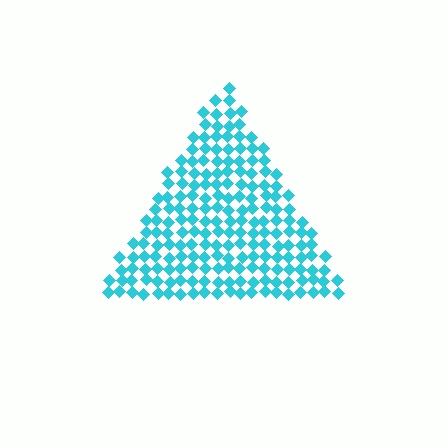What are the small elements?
The small elements are diamonds.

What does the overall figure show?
The overall figure shows a triangle.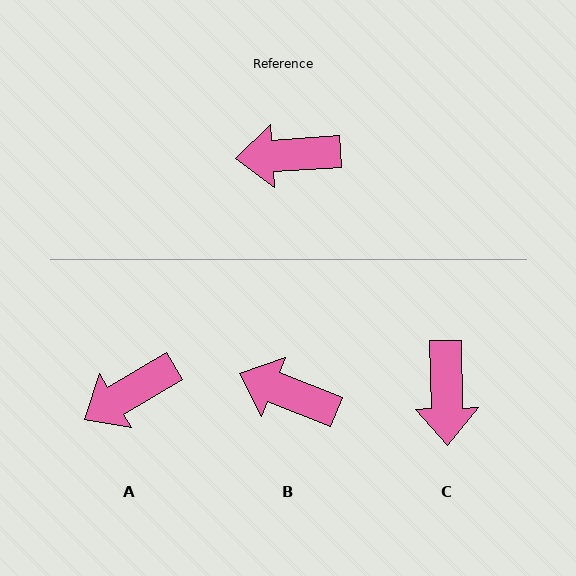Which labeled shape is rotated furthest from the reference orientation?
C, about 88 degrees away.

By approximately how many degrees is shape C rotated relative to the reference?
Approximately 88 degrees counter-clockwise.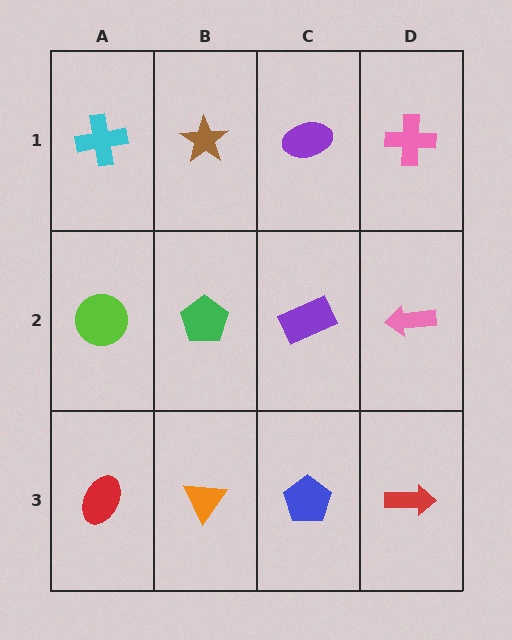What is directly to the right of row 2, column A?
A green pentagon.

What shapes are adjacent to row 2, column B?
A brown star (row 1, column B), an orange triangle (row 3, column B), a lime circle (row 2, column A), a purple rectangle (row 2, column C).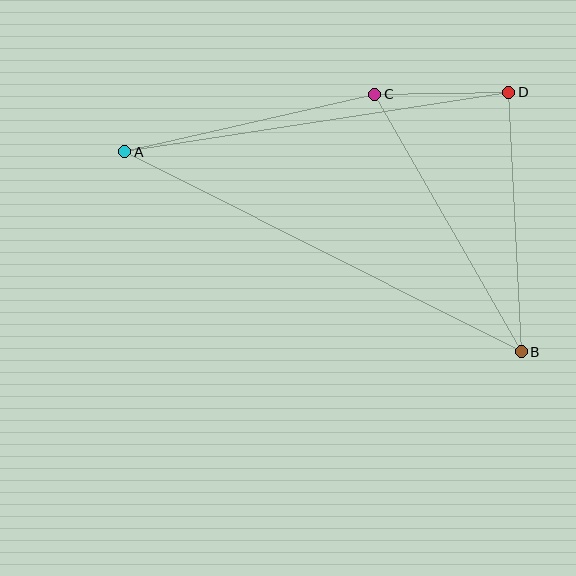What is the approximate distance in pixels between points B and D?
The distance between B and D is approximately 260 pixels.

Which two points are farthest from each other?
Points A and B are farthest from each other.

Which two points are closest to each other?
Points C and D are closest to each other.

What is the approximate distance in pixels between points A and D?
The distance between A and D is approximately 389 pixels.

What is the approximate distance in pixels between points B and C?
The distance between B and C is approximately 297 pixels.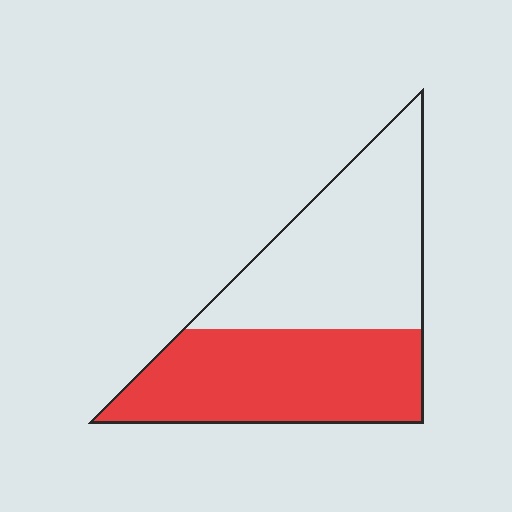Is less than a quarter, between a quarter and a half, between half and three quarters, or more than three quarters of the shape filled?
Between a quarter and a half.